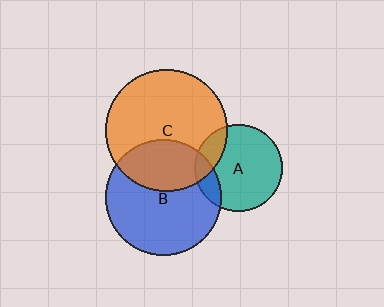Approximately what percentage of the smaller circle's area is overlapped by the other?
Approximately 15%.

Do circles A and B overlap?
Yes.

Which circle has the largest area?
Circle C (orange).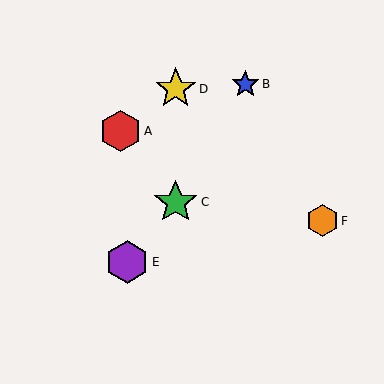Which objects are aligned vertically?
Objects C, D are aligned vertically.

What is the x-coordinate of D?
Object D is at x≈176.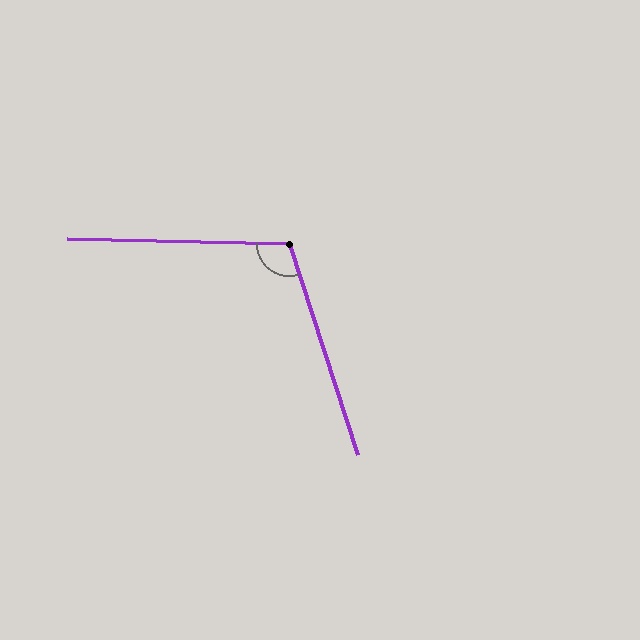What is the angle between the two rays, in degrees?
Approximately 109 degrees.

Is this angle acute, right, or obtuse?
It is obtuse.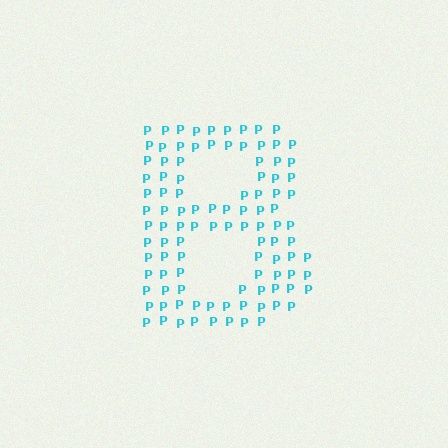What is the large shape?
The large shape is the letter B.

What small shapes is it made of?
It is made of small letter P's.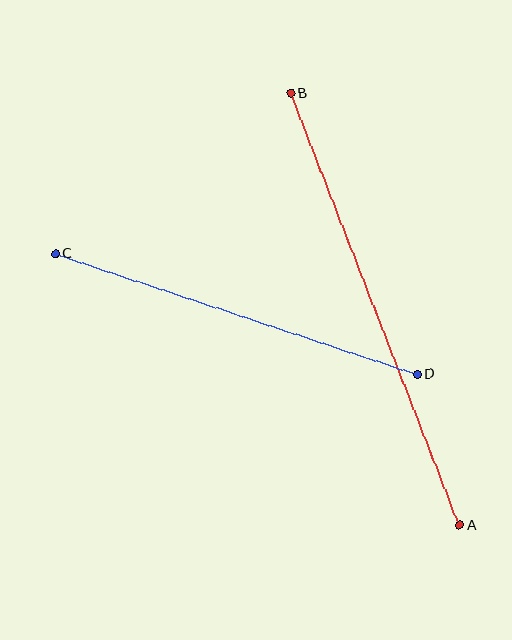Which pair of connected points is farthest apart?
Points A and B are farthest apart.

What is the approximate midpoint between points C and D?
The midpoint is at approximately (236, 314) pixels.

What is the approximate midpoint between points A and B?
The midpoint is at approximately (375, 309) pixels.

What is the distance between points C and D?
The distance is approximately 382 pixels.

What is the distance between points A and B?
The distance is approximately 464 pixels.